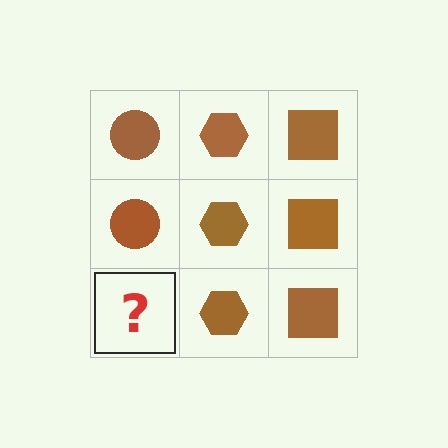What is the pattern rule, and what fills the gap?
The rule is that each column has a consistent shape. The gap should be filled with a brown circle.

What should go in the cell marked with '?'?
The missing cell should contain a brown circle.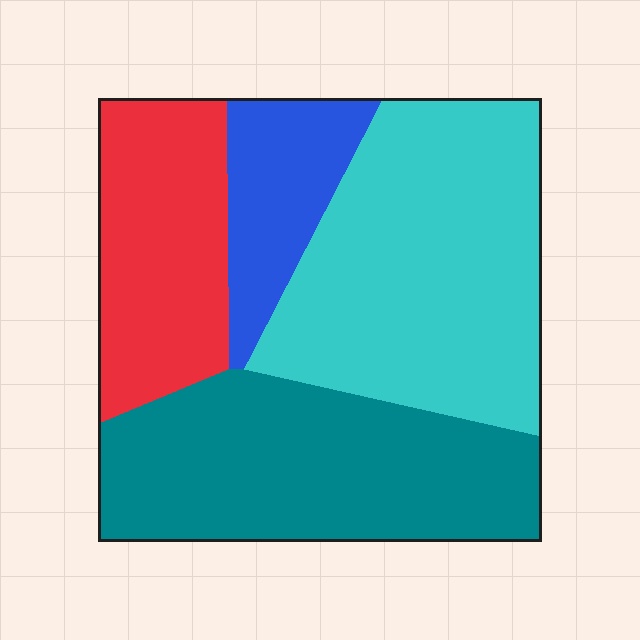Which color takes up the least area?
Blue, at roughly 10%.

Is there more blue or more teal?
Teal.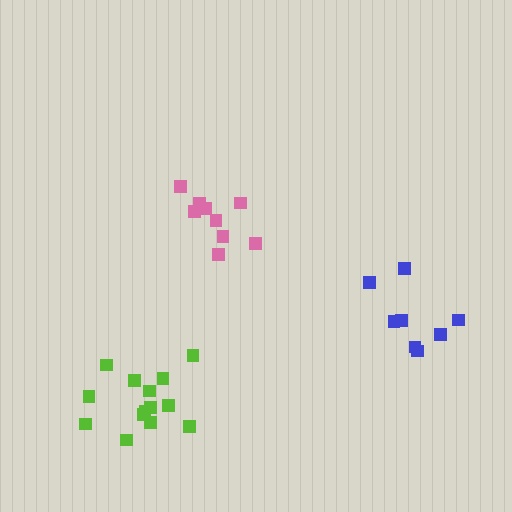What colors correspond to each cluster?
The clusters are colored: blue, lime, pink.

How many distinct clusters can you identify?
There are 3 distinct clusters.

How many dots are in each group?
Group 1: 8 dots, Group 2: 14 dots, Group 3: 9 dots (31 total).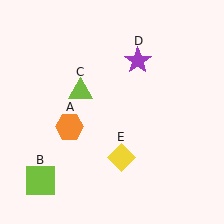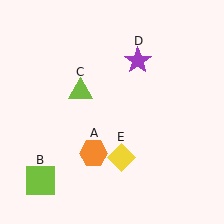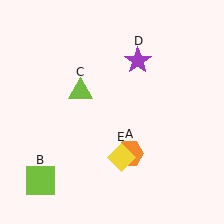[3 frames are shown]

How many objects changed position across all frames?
1 object changed position: orange hexagon (object A).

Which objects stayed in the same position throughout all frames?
Lime square (object B) and lime triangle (object C) and purple star (object D) and yellow diamond (object E) remained stationary.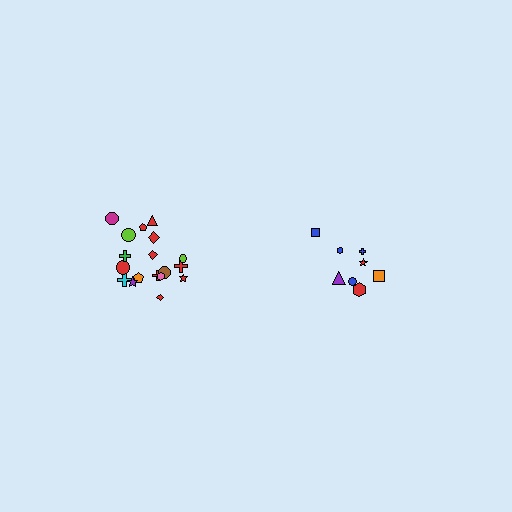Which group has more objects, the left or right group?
The left group.